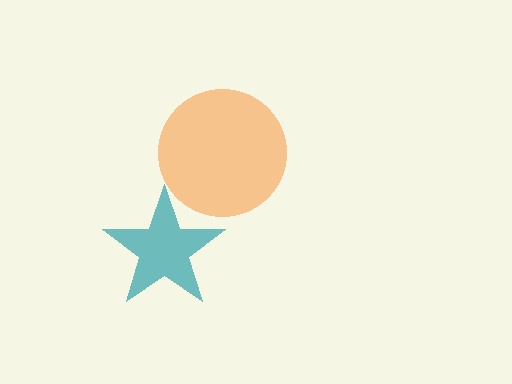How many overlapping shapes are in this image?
There are 2 overlapping shapes in the image.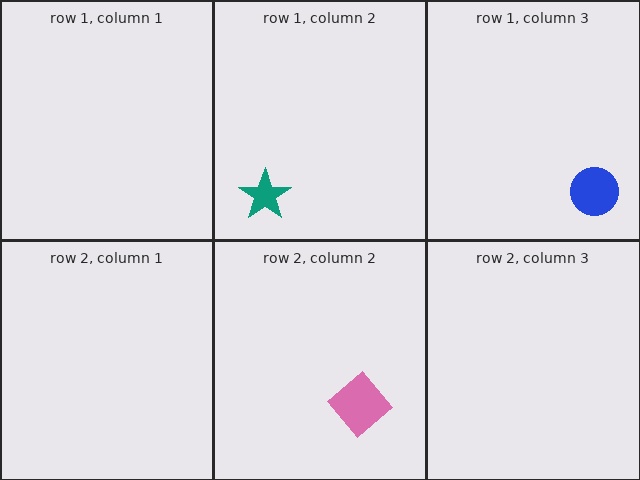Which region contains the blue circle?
The row 1, column 3 region.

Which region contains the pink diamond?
The row 2, column 2 region.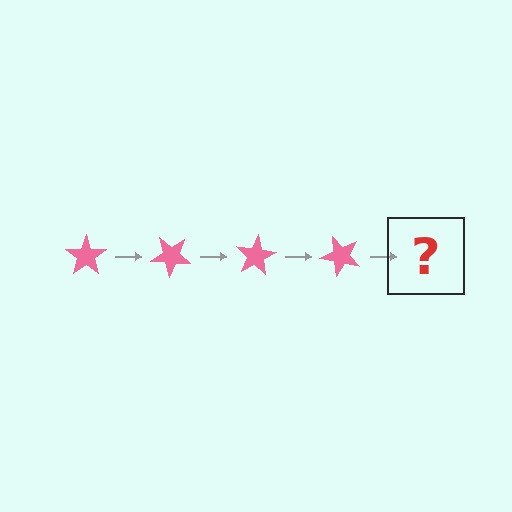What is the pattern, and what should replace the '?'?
The pattern is that the star rotates 40 degrees each step. The '?' should be a pink star rotated 160 degrees.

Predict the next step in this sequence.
The next step is a pink star rotated 160 degrees.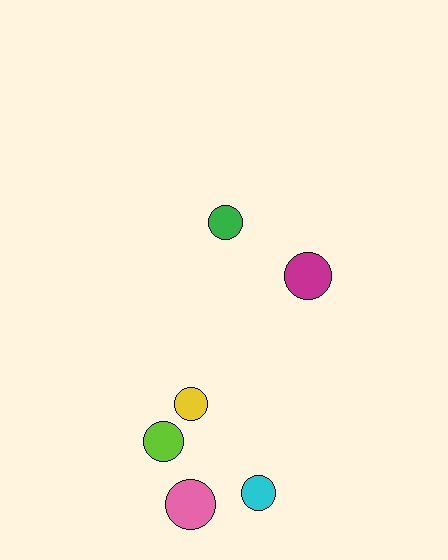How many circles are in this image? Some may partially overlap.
There are 6 circles.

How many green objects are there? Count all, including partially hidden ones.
There is 1 green object.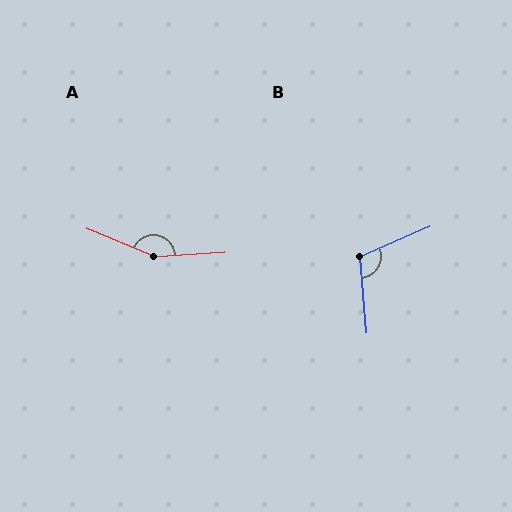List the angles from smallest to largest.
B (108°), A (154°).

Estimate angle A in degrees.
Approximately 154 degrees.